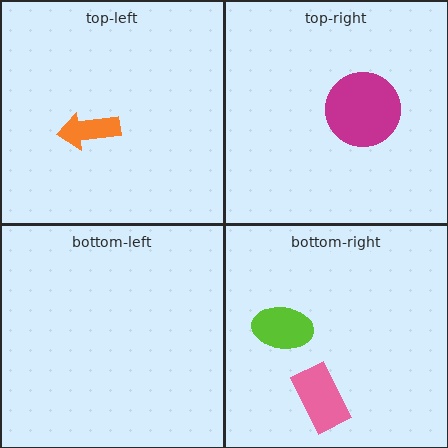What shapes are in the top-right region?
The magenta circle.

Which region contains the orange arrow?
The top-left region.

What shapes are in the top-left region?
The orange arrow.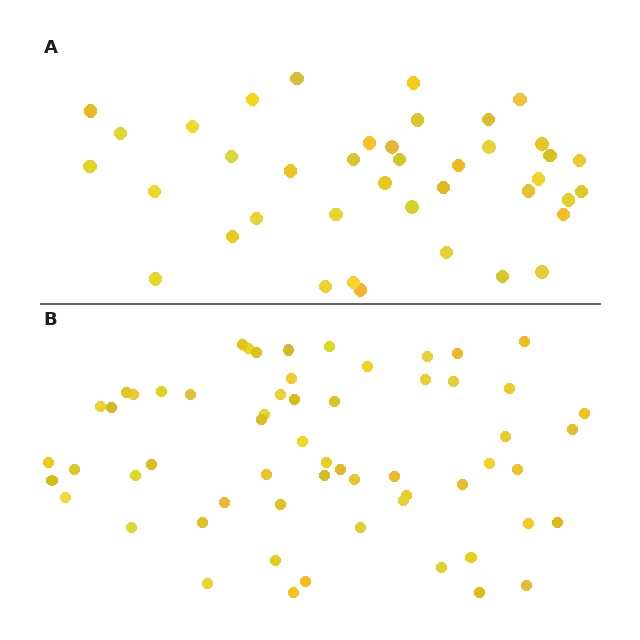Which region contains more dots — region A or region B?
Region B (the bottom region) has more dots.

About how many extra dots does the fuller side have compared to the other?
Region B has approximately 20 more dots than region A.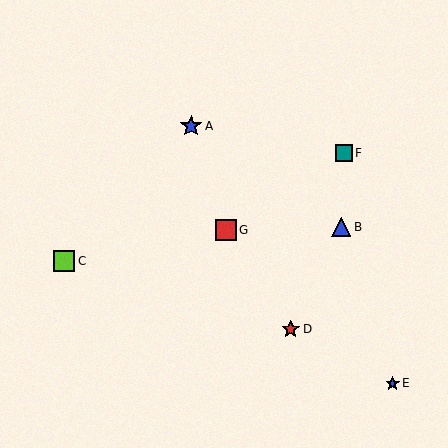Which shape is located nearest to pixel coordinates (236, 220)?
The red square (labeled G) at (226, 230) is nearest to that location.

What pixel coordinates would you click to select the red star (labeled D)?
Click at (291, 329) to select the red star D.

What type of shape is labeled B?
Shape B is a blue triangle.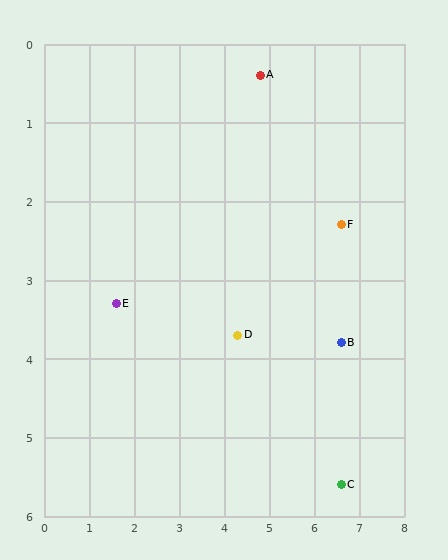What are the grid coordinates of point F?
Point F is at approximately (6.6, 2.3).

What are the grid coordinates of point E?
Point E is at approximately (1.6, 3.3).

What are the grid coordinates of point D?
Point D is at approximately (4.3, 3.7).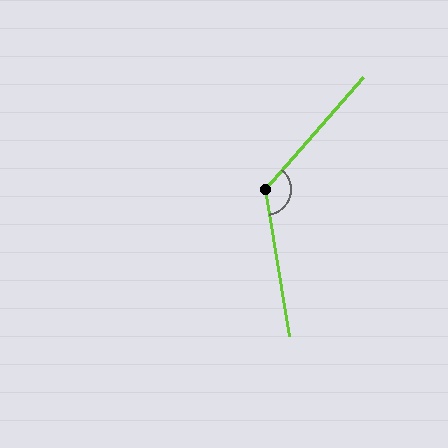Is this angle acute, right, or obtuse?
It is obtuse.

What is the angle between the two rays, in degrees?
Approximately 130 degrees.